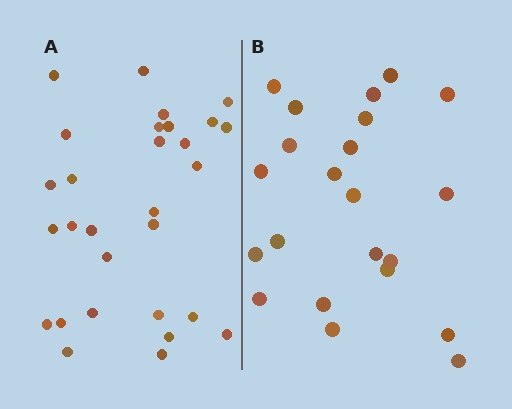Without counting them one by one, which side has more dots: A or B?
Region A (the left region) has more dots.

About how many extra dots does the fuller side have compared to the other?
Region A has roughly 8 or so more dots than region B.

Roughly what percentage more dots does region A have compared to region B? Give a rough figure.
About 30% more.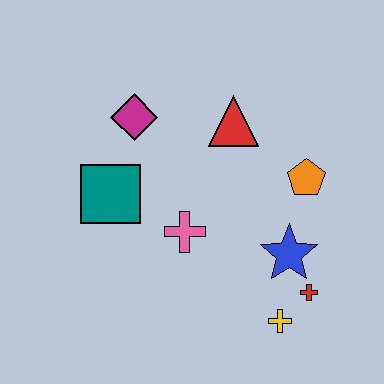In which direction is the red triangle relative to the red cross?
The red triangle is above the red cross.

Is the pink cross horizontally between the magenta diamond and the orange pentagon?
Yes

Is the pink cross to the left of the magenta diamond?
No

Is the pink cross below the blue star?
No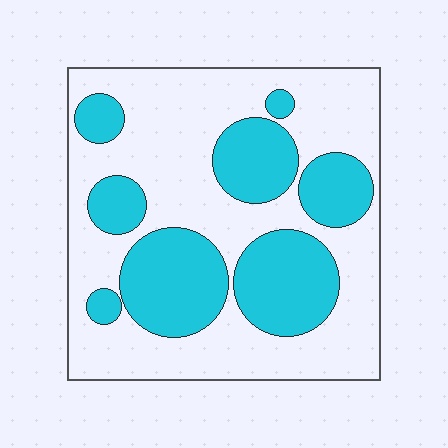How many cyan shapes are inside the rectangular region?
8.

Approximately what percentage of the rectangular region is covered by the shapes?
Approximately 35%.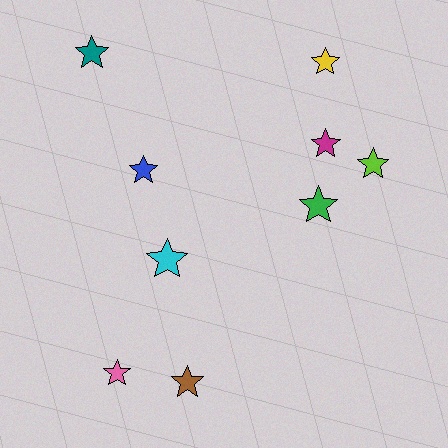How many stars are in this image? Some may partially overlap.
There are 9 stars.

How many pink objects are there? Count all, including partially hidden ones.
There is 1 pink object.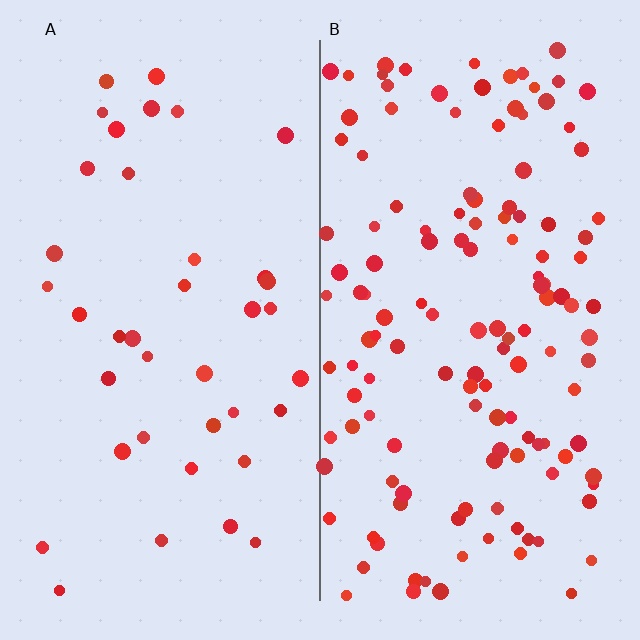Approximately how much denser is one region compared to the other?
Approximately 3.5× — region B over region A.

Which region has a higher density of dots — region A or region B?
B (the right).